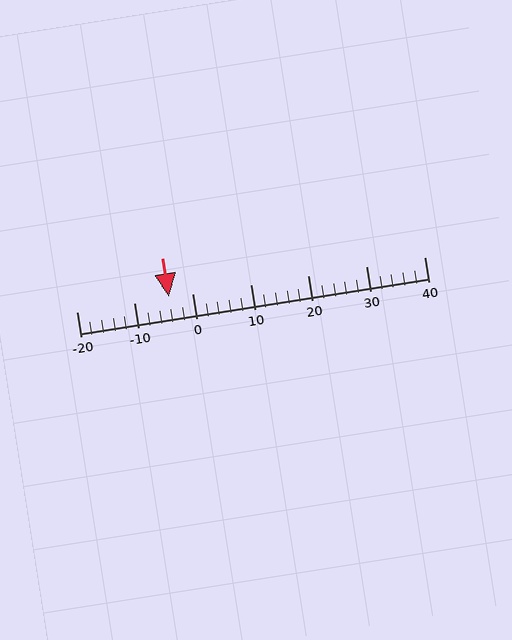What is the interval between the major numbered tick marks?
The major tick marks are spaced 10 units apart.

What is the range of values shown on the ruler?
The ruler shows values from -20 to 40.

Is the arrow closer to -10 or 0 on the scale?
The arrow is closer to 0.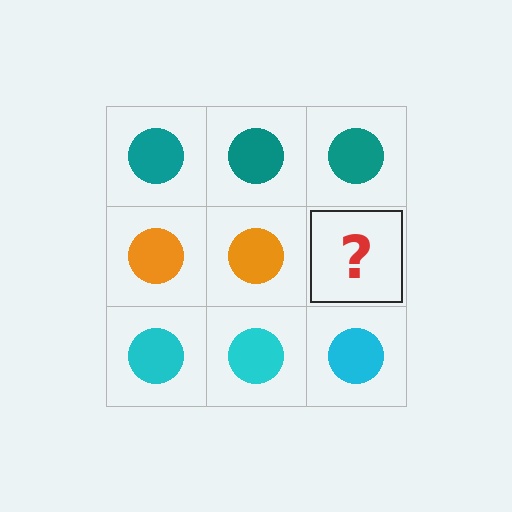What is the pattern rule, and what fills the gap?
The rule is that each row has a consistent color. The gap should be filled with an orange circle.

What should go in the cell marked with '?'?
The missing cell should contain an orange circle.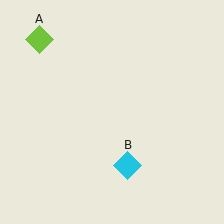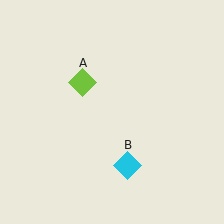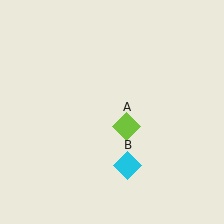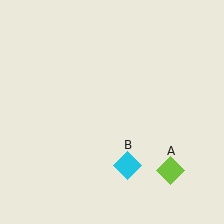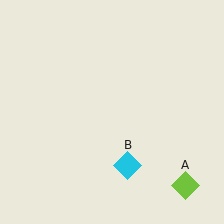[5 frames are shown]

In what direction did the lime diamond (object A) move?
The lime diamond (object A) moved down and to the right.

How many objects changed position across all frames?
1 object changed position: lime diamond (object A).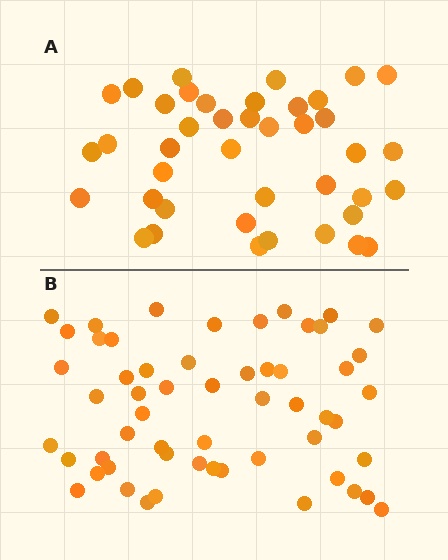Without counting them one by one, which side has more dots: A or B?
Region B (the bottom region) has more dots.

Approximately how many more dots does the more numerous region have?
Region B has approximately 15 more dots than region A.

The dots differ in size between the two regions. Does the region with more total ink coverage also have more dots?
No. Region A has more total ink coverage because its dots are larger, but region B actually contains more individual dots. Total area can be misleading — the number of items is what matters here.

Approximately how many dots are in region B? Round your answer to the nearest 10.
About 60 dots. (The exact count is 56, which rounds to 60.)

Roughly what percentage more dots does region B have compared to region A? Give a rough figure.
About 35% more.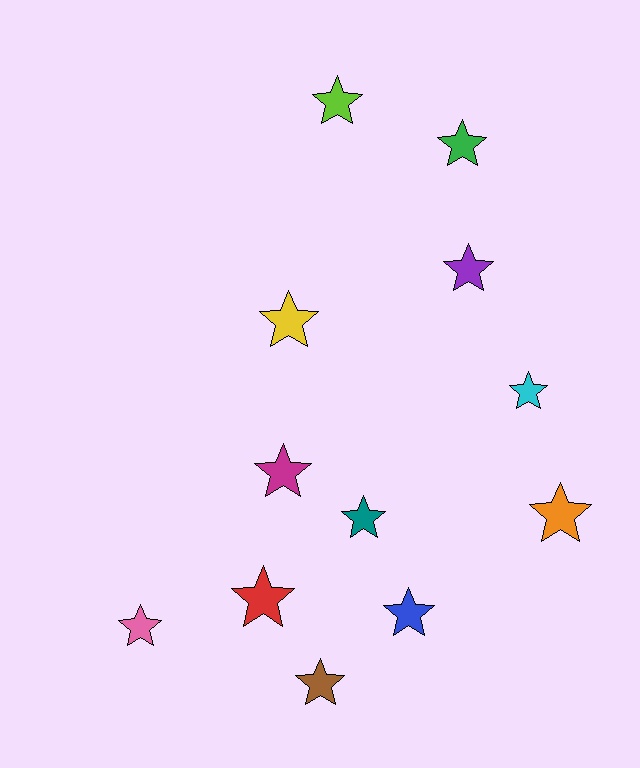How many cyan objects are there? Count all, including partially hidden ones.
There is 1 cyan object.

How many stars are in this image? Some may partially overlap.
There are 12 stars.